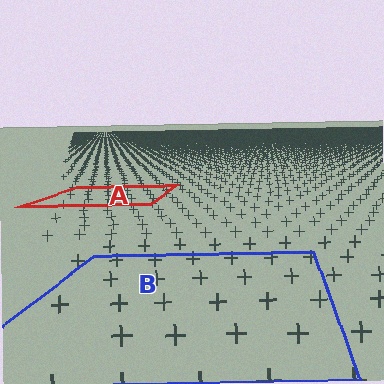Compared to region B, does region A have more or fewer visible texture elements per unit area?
Region A has more texture elements per unit area — they are packed more densely because it is farther away.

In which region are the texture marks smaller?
The texture marks are smaller in region A, because it is farther away.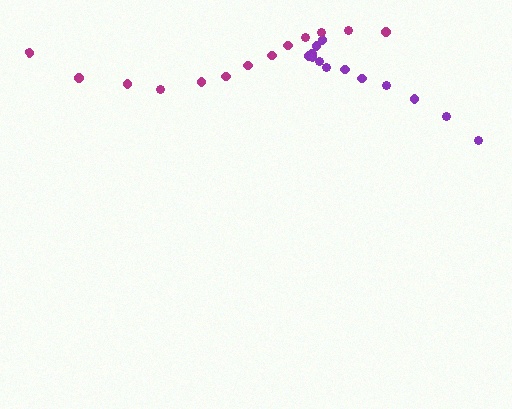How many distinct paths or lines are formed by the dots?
There are 2 distinct paths.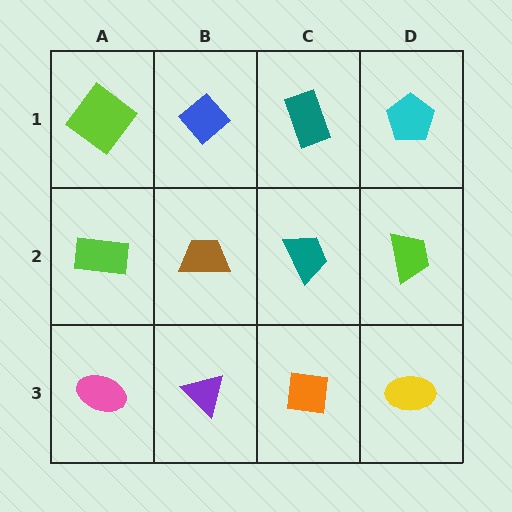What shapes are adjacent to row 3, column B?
A brown trapezoid (row 2, column B), a pink ellipse (row 3, column A), an orange square (row 3, column C).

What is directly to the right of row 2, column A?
A brown trapezoid.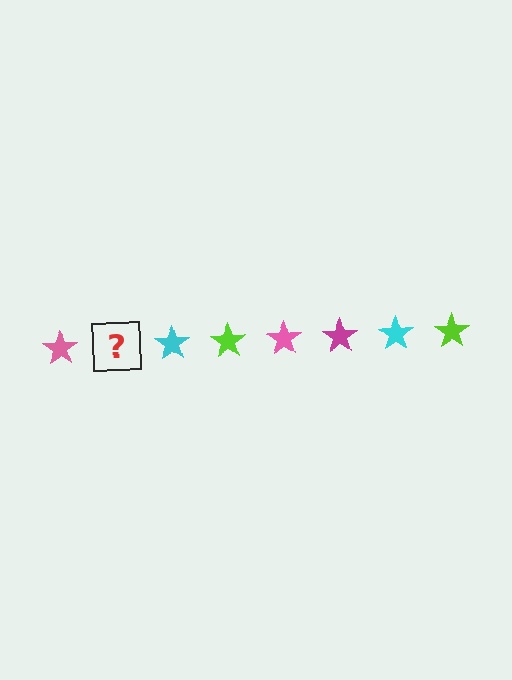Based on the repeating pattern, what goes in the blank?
The blank should be a magenta star.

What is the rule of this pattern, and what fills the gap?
The rule is that the pattern cycles through pink, magenta, cyan, lime stars. The gap should be filled with a magenta star.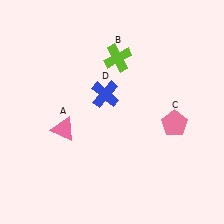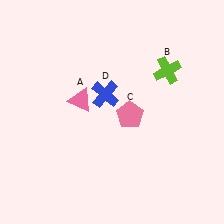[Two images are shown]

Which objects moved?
The objects that moved are: the pink triangle (A), the lime cross (B), the pink pentagon (C).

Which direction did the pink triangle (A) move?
The pink triangle (A) moved up.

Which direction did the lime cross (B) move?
The lime cross (B) moved right.